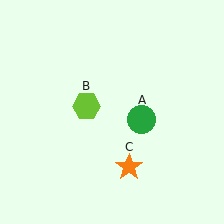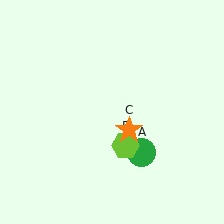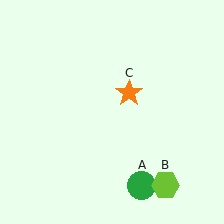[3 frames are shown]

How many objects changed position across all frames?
3 objects changed position: green circle (object A), lime hexagon (object B), orange star (object C).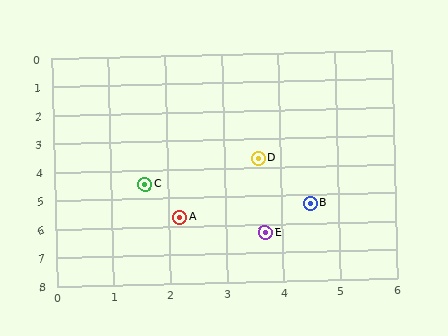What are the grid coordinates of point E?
Point E is at approximately (3.7, 6.3).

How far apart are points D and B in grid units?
Points D and B are about 1.8 grid units apart.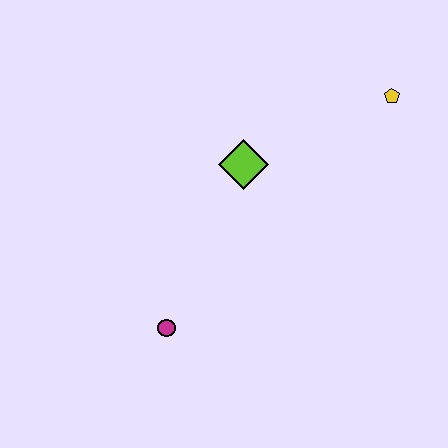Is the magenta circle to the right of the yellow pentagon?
No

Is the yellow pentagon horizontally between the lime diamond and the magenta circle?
No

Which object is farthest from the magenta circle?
The yellow pentagon is farthest from the magenta circle.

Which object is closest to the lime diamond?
The yellow pentagon is closest to the lime diamond.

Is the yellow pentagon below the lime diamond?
No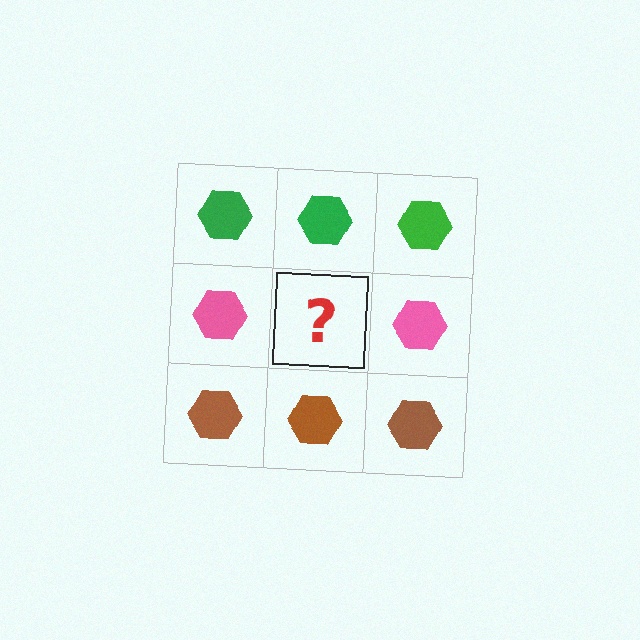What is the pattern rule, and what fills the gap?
The rule is that each row has a consistent color. The gap should be filled with a pink hexagon.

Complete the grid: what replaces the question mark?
The question mark should be replaced with a pink hexagon.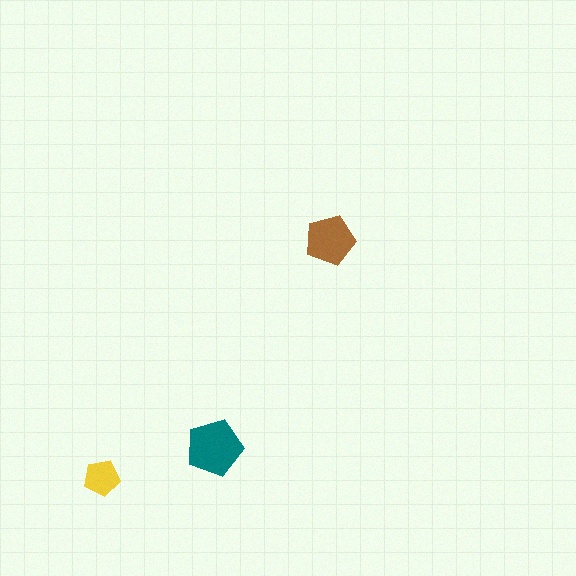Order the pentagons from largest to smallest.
the teal one, the brown one, the yellow one.